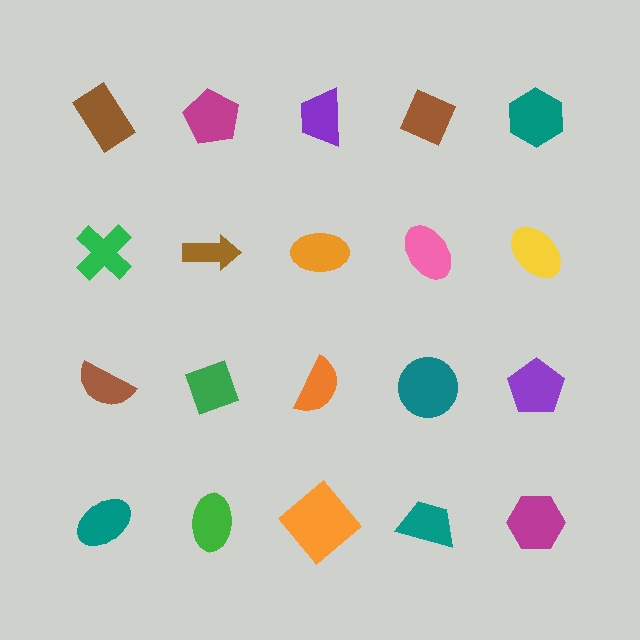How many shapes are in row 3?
5 shapes.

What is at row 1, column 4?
A brown diamond.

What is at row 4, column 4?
A teal trapezoid.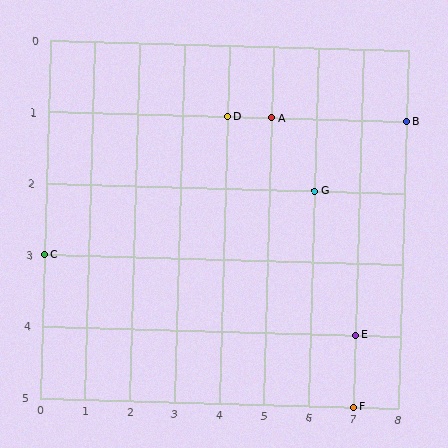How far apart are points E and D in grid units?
Points E and D are 3 columns and 3 rows apart (about 4.2 grid units diagonally).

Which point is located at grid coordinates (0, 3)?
Point C is at (0, 3).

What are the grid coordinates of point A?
Point A is at grid coordinates (5, 1).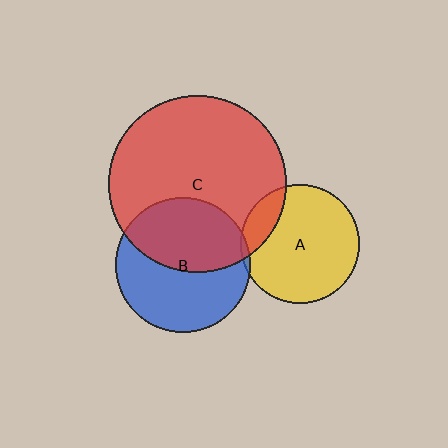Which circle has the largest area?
Circle C (red).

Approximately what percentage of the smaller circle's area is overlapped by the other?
Approximately 5%.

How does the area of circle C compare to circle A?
Approximately 2.2 times.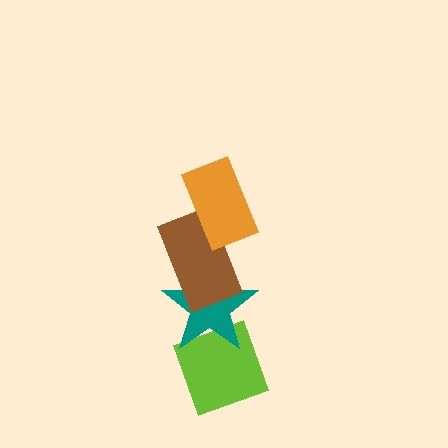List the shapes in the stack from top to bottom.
From top to bottom: the orange rectangle, the brown rectangle, the teal star, the lime diamond.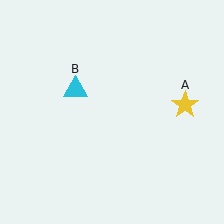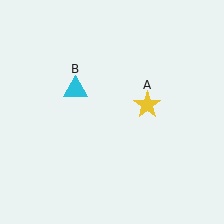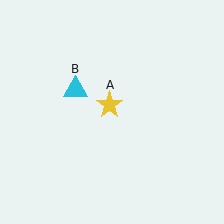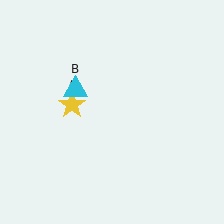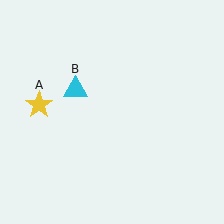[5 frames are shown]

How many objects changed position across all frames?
1 object changed position: yellow star (object A).